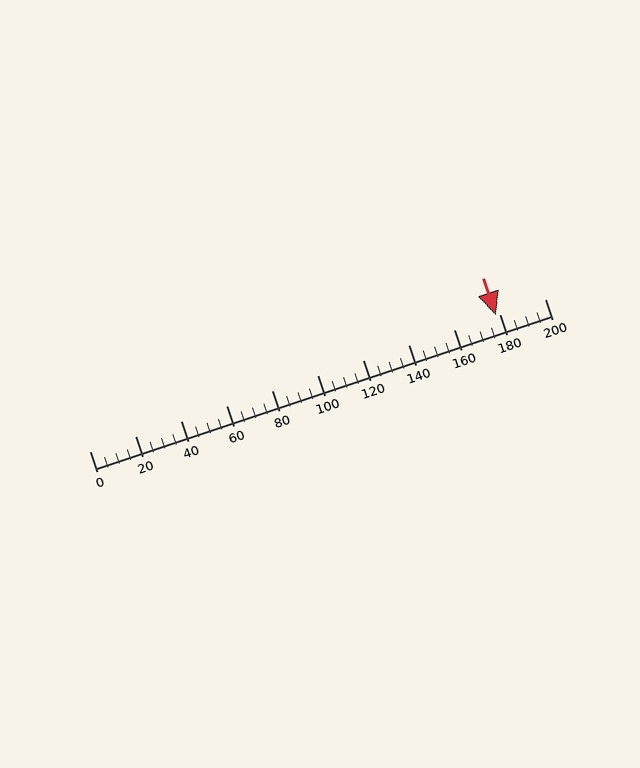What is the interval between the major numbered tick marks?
The major tick marks are spaced 20 units apart.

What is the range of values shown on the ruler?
The ruler shows values from 0 to 200.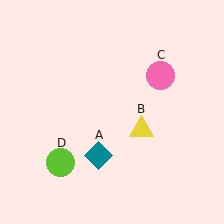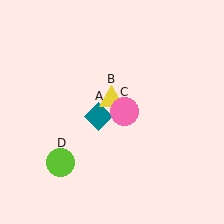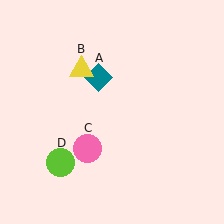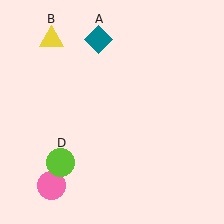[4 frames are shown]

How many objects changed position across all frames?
3 objects changed position: teal diamond (object A), yellow triangle (object B), pink circle (object C).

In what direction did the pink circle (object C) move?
The pink circle (object C) moved down and to the left.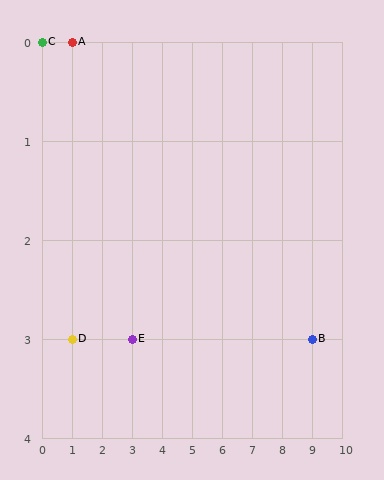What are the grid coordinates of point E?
Point E is at grid coordinates (3, 3).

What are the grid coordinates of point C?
Point C is at grid coordinates (0, 0).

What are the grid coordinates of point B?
Point B is at grid coordinates (9, 3).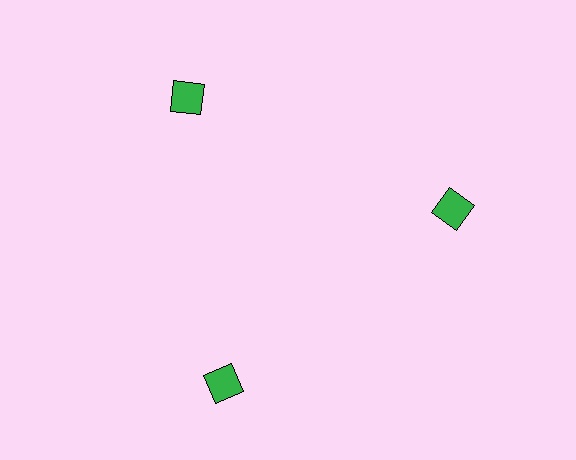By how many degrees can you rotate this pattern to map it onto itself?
The pattern maps onto itself every 120 degrees of rotation.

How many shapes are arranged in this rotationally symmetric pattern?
There are 3 shapes, arranged in 3 groups of 1.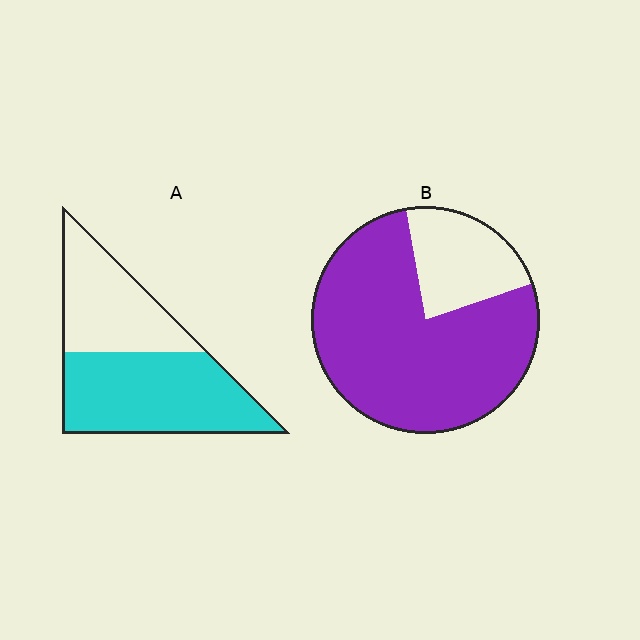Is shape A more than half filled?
Yes.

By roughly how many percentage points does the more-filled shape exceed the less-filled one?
By roughly 20 percentage points (B over A).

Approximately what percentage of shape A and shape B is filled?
A is approximately 60% and B is approximately 80%.